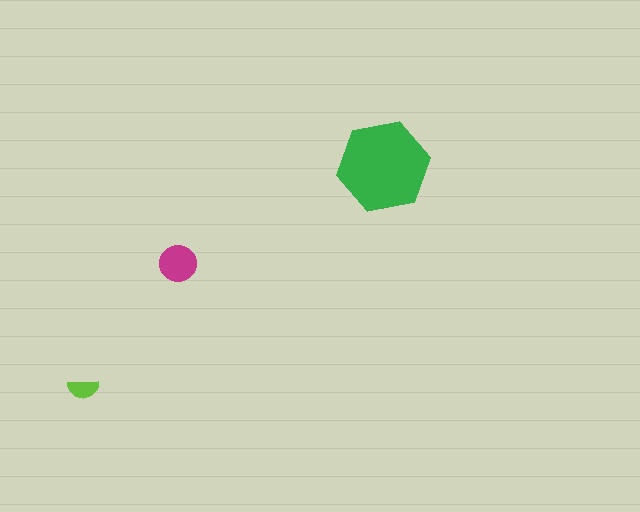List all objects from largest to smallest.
The green hexagon, the magenta circle, the lime semicircle.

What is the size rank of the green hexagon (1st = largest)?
1st.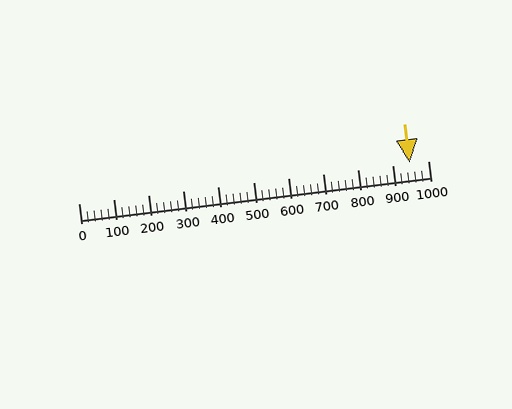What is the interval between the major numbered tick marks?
The major tick marks are spaced 100 units apart.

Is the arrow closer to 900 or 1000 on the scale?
The arrow is closer to 900.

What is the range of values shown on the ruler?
The ruler shows values from 0 to 1000.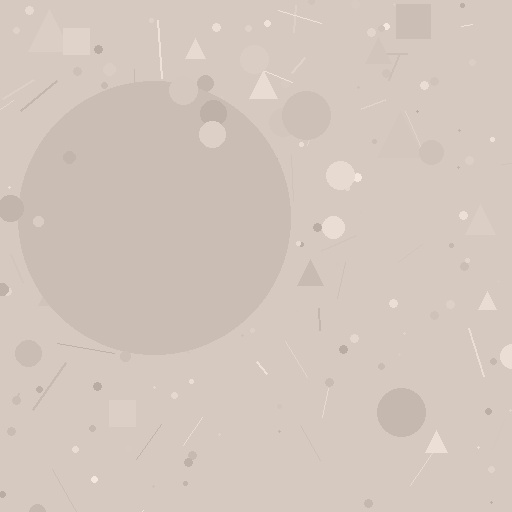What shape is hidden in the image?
A circle is hidden in the image.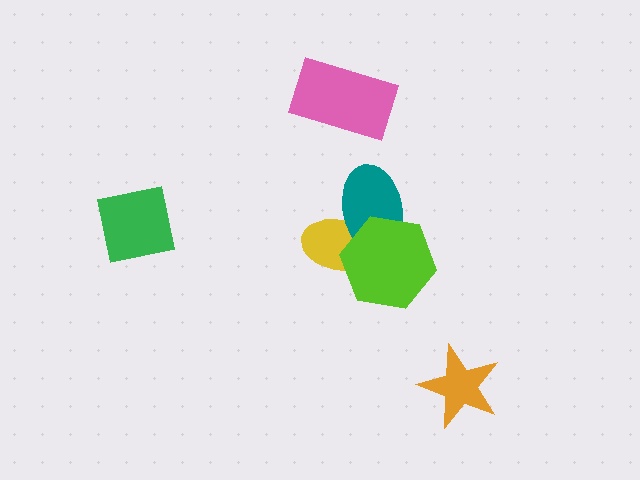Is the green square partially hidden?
No, no other shape covers it.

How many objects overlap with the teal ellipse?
2 objects overlap with the teal ellipse.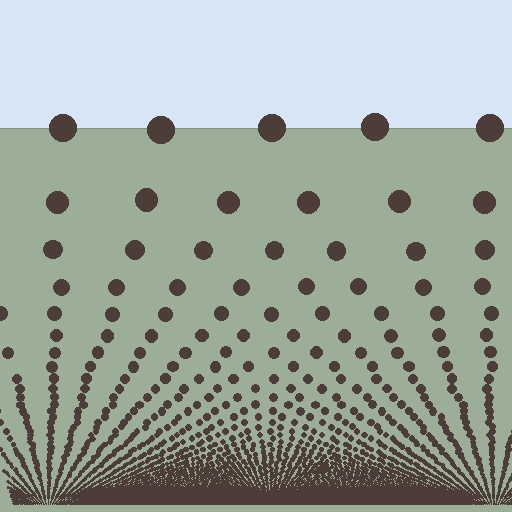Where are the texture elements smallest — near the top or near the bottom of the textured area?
Near the bottom.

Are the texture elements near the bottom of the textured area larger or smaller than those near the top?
Smaller. The gradient is inverted — elements near the bottom are smaller and denser.